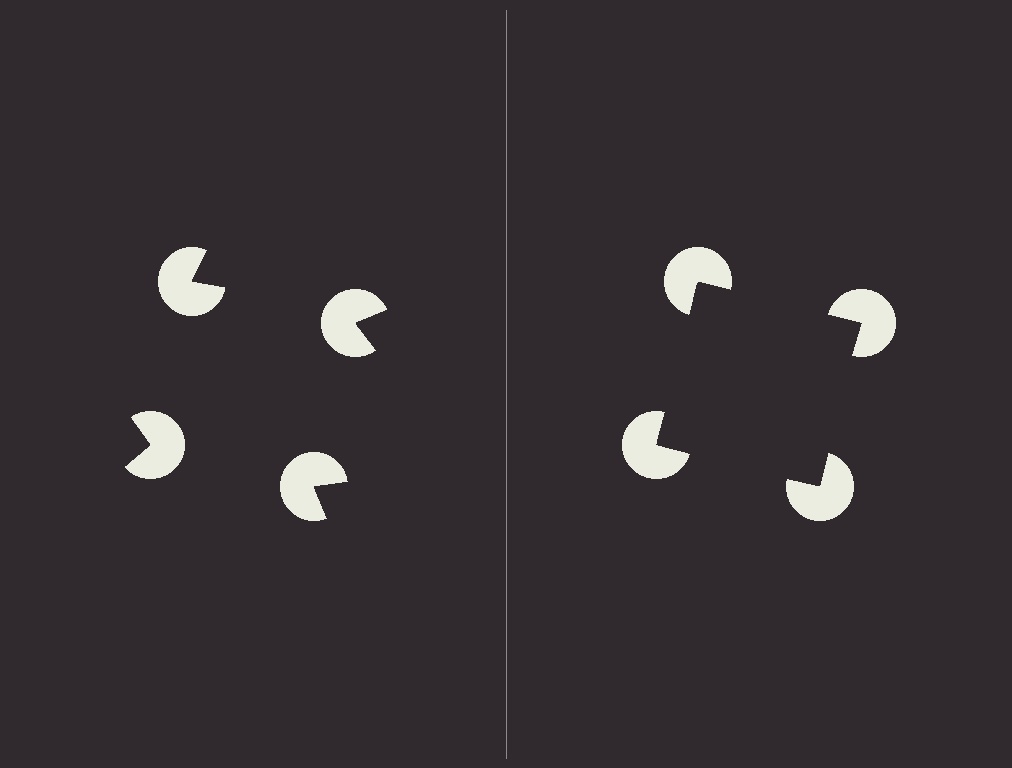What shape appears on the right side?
An illusory square.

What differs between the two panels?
The pac-man discs are positioned identically on both sides; only the wedge orientations differ. On the right they align to a square; on the left they are misaligned.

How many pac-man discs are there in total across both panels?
8 — 4 on each side.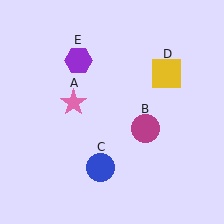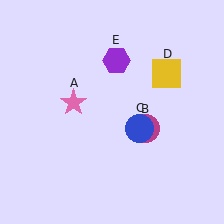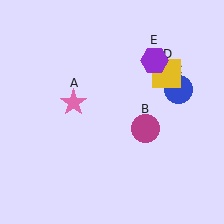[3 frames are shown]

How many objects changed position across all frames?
2 objects changed position: blue circle (object C), purple hexagon (object E).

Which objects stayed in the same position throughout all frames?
Pink star (object A) and magenta circle (object B) and yellow square (object D) remained stationary.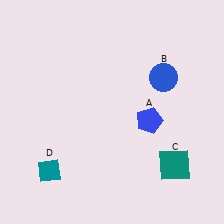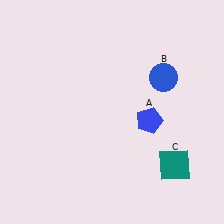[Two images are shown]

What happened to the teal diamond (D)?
The teal diamond (D) was removed in Image 2. It was in the bottom-left area of Image 1.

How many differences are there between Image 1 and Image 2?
There is 1 difference between the two images.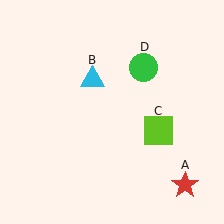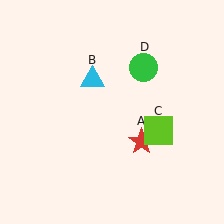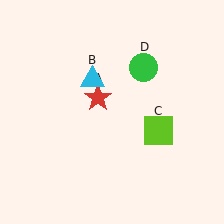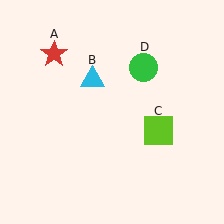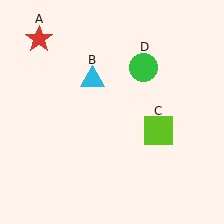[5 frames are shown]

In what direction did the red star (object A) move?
The red star (object A) moved up and to the left.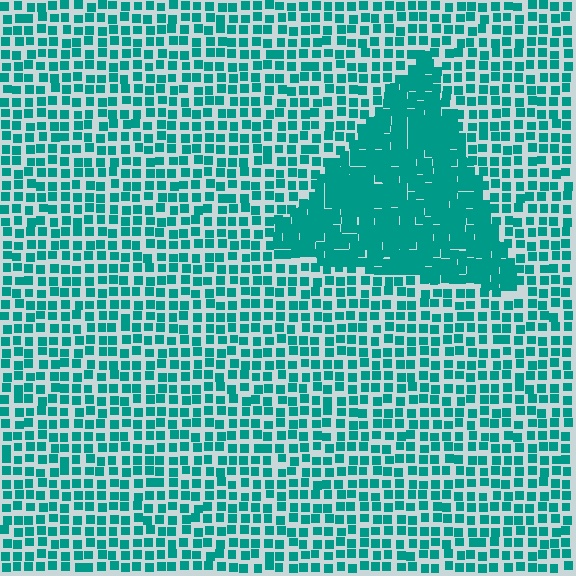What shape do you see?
I see a triangle.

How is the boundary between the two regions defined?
The boundary is defined by a change in element density (approximately 2.1x ratio). All elements are the same color, size, and shape.